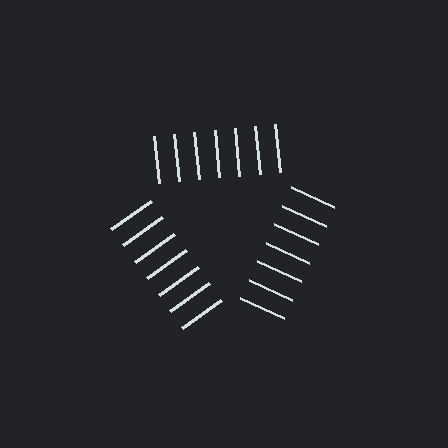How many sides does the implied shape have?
3 sides — the line-ends trace a triangle.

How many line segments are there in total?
21 — 7 along each of the 3 edges.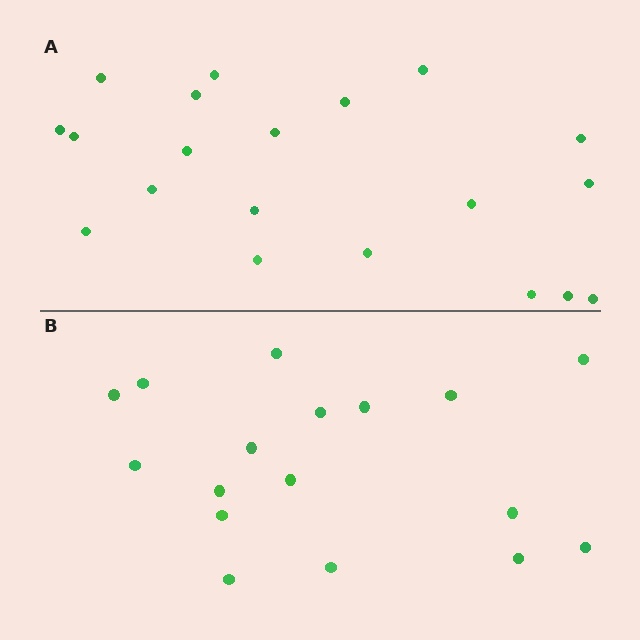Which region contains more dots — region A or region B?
Region A (the top region) has more dots.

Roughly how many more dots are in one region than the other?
Region A has just a few more — roughly 2 or 3 more dots than region B.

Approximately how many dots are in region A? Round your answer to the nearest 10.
About 20 dots.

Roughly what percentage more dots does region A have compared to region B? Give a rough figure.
About 20% more.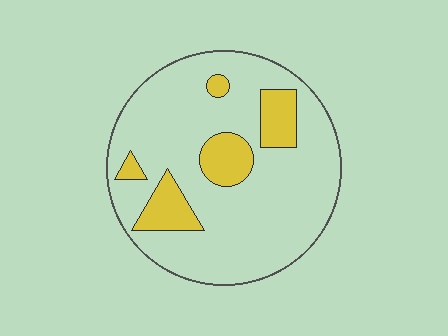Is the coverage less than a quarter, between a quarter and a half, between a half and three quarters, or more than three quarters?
Less than a quarter.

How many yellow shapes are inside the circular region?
5.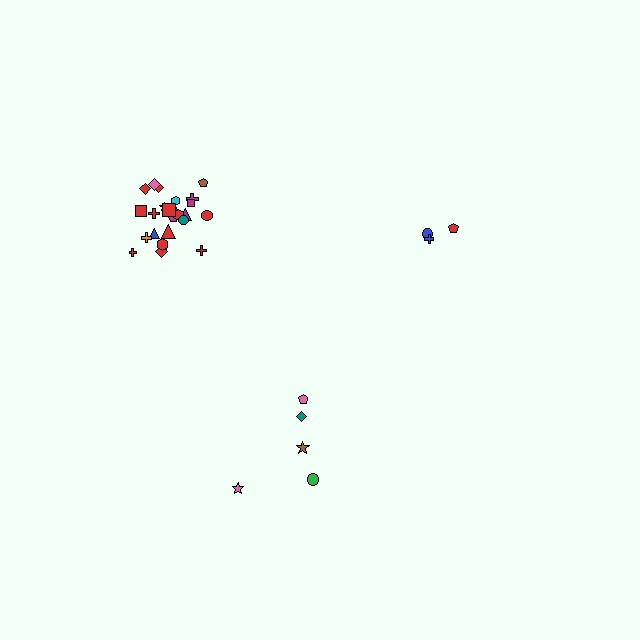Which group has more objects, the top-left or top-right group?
The top-left group.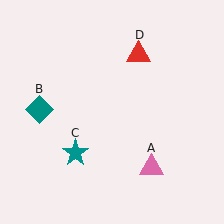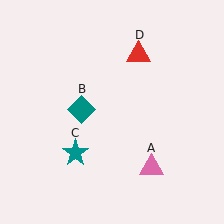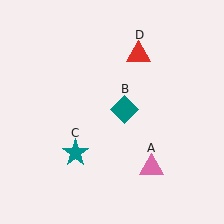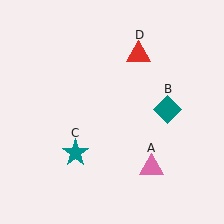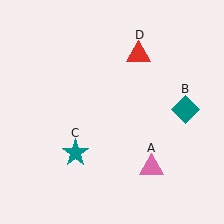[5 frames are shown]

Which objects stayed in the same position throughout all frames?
Pink triangle (object A) and teal star (object C) and red triangle (object D) remained stationary.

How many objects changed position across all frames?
1 object changed position: teal diamond (object B).